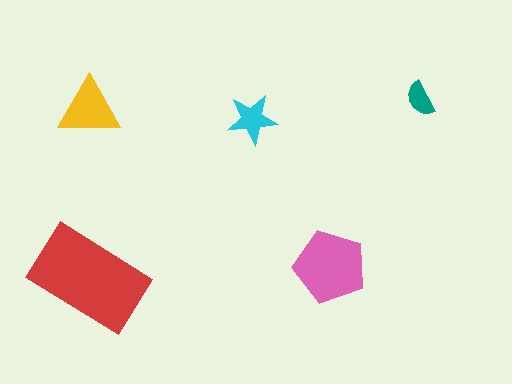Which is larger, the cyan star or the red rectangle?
The red rectangle.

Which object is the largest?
The red rectangle.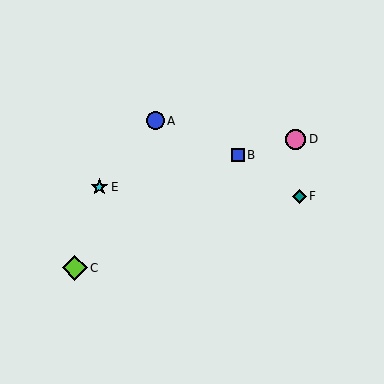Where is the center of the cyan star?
The center of the cyan star is at (99, 187).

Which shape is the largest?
The lime diamond (labeled C) is the largest.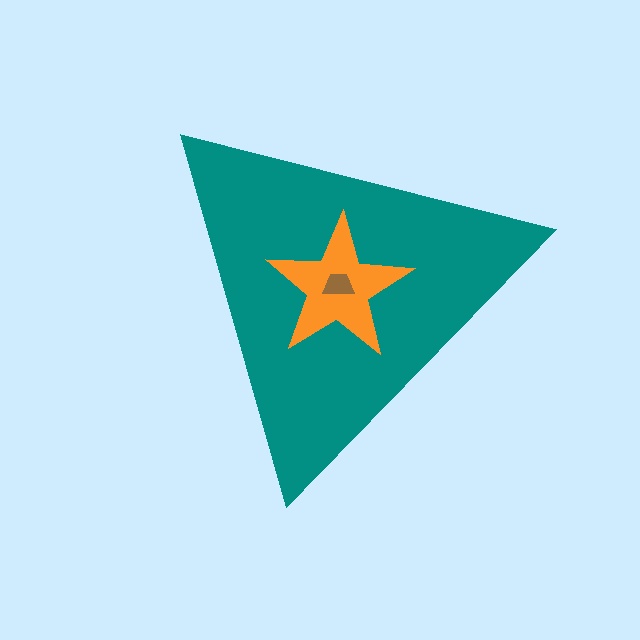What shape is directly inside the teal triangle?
The orange star.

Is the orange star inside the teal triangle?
Yes.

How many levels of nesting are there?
3.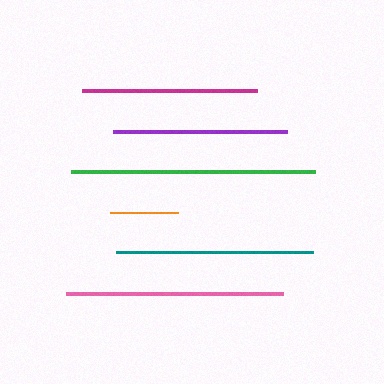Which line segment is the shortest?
The orange line is the shortest at approximately 68 pixels.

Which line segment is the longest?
The green line is the longest at approximately 244 pixels.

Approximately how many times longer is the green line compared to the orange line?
The green line is approximately 3.6 times the length of the orange line.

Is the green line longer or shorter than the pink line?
The green line is longer than the pink line.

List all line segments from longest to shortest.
From longest to shortest: green, pink, teal, magenta, purple, orange.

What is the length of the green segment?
The green segment is approximately 244 pixels long.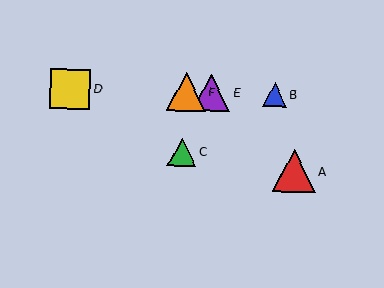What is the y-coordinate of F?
Object F is at y≈92.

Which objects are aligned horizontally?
Objects B, D, E, F are aligned horizontally.